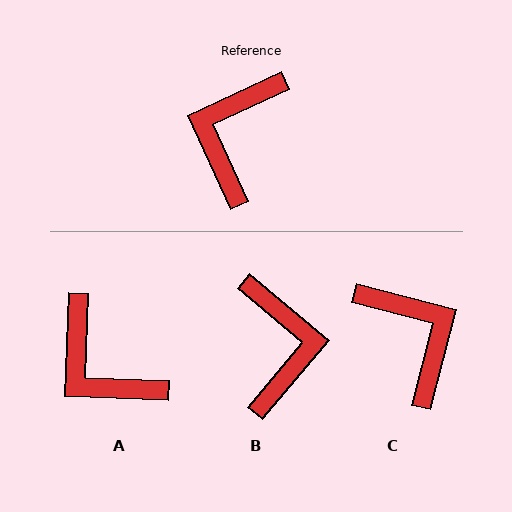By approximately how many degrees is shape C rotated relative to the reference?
Approximately 129 degrees clockwise.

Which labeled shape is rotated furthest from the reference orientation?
B, about 155 degrees away.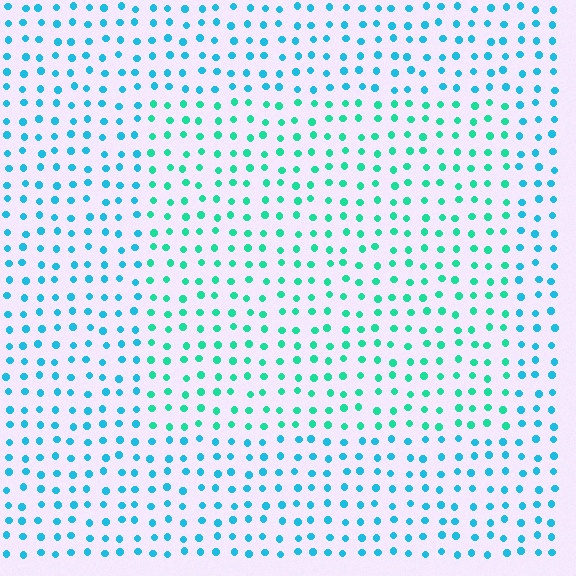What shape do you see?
I see a rectangle.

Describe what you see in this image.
The image is filled with small cyan elements in a uniform arrangement. A rectangle-shaped region is visible where the elements are tinted to a slightly different hue, forming a subtle color boundary.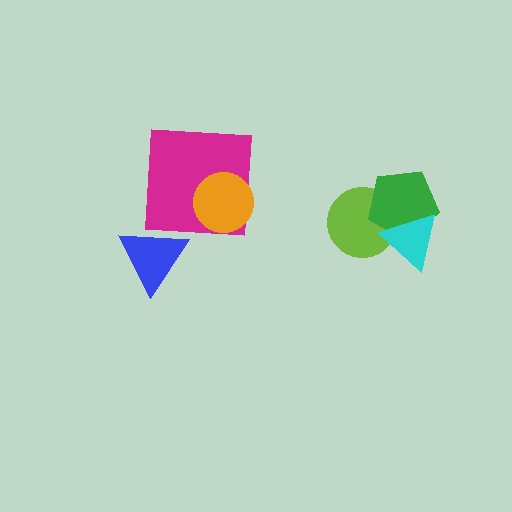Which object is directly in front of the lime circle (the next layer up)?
The green pentagon is directly in front of the lime circle.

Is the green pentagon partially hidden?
Yes, it is partially covered by another shape.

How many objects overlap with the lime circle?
2 objects overlap with the lime circle.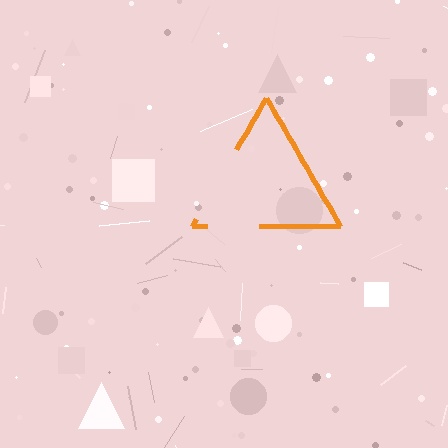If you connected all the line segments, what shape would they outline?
They would outline a triangle.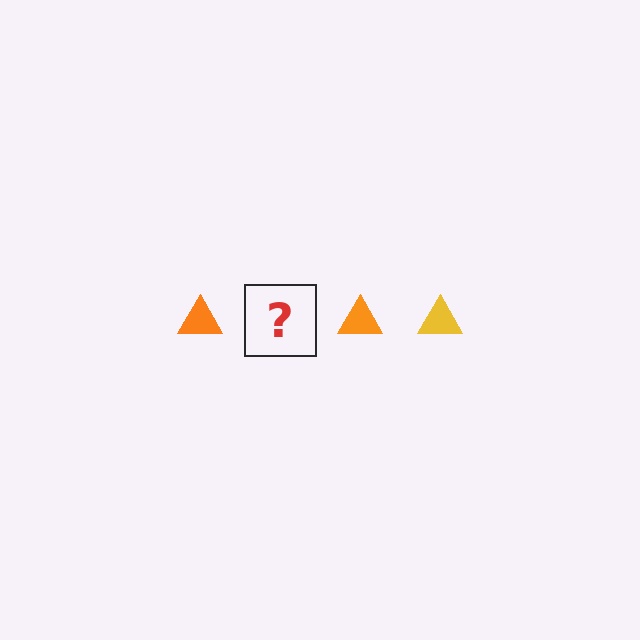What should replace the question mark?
The question mark should be replaced with a yellow triangle.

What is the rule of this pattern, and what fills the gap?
The rule is that the pattern cycles through orange, yellow triangles. The gap should be filled with a yellow triangle.